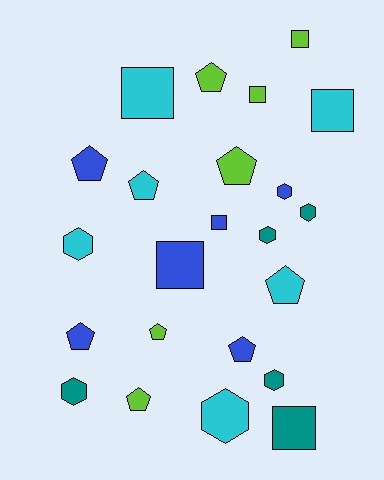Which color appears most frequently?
Blue, with 6 objects.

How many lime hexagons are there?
There are no lime hexagons.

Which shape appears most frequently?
Pentagon, with 9 objects.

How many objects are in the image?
There are 23 objects.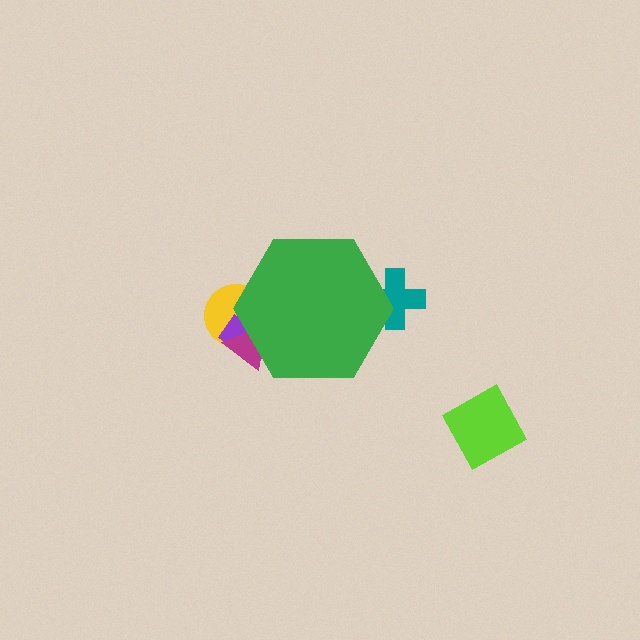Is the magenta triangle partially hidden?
Yes, the magenta triangle is partially hidden behind the green hexagon.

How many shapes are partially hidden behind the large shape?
4 shapes are partially hidden.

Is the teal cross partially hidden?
Yes, the teal cross is partially hidden behind the green hexagon.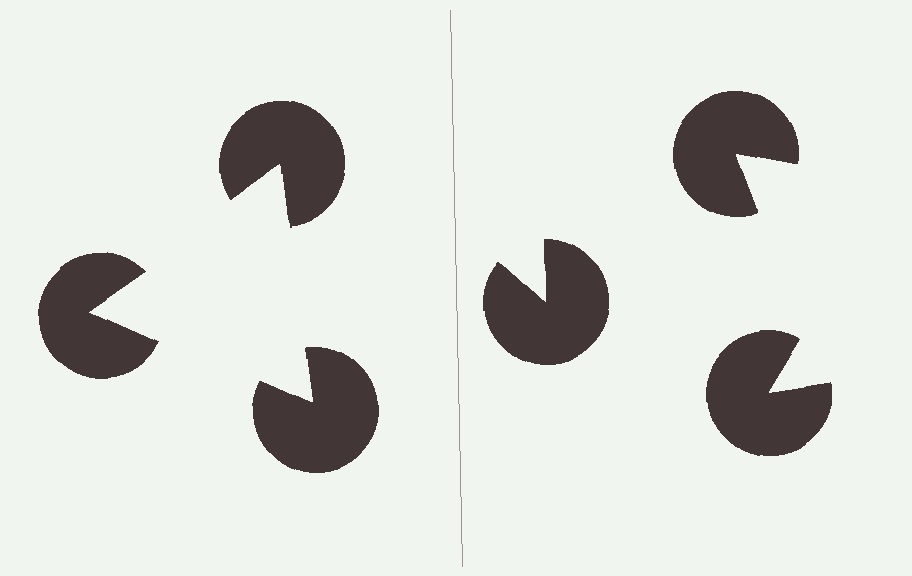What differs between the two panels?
The pac-man discs are positioned identically on both sides; only the wedge orientations differ. On the left they align to a triangle; on the right they are misaligned.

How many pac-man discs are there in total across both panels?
6 — 3 on each side.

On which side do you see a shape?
An illusory triangle appears on the left side. On the right side the wedge cuts are rotated, so no coherent shape forms.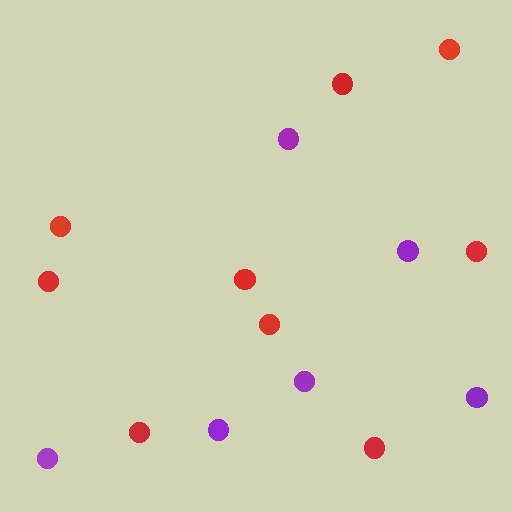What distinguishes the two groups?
There are 2 groups: one group of purple circles (6) and one group of red circles (9).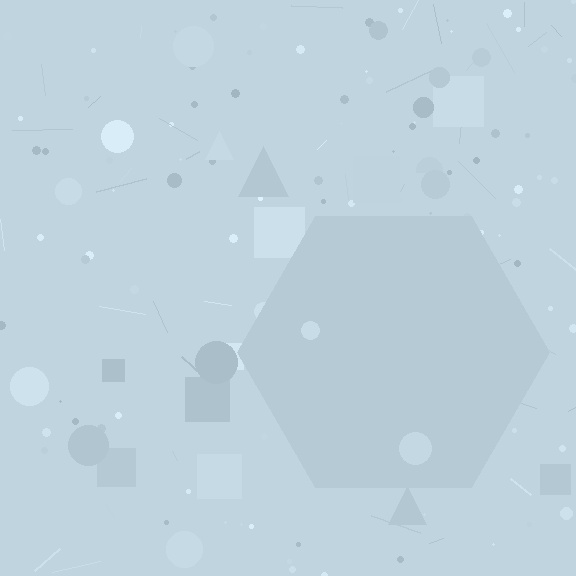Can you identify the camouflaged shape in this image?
The camouflaged shape is a hexagon.